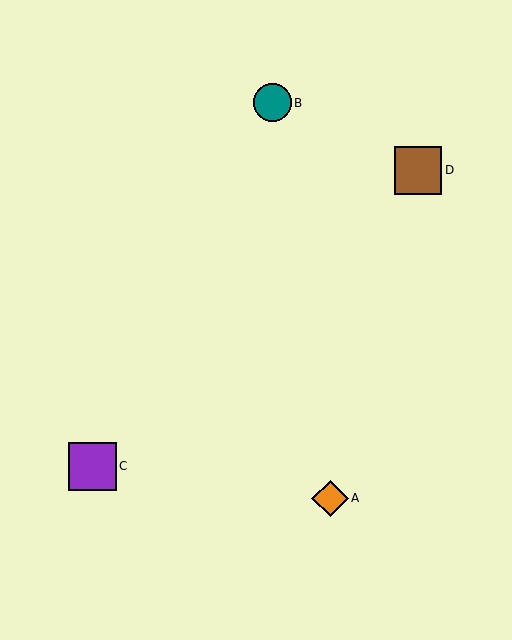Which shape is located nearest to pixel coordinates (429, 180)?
The brown square (labeled D) at (418, 170) is nearest to that location.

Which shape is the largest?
The purple square (labeled C) is the largest.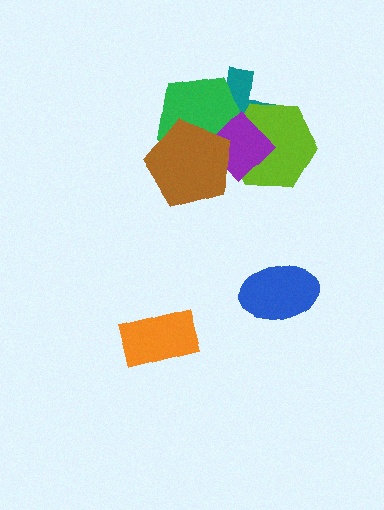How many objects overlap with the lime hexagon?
3 objects overlap with the lime hexagon.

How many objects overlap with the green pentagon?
4 objects overlap with the green pentagon.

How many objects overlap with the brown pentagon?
3 objects overlap with the brown pentagon.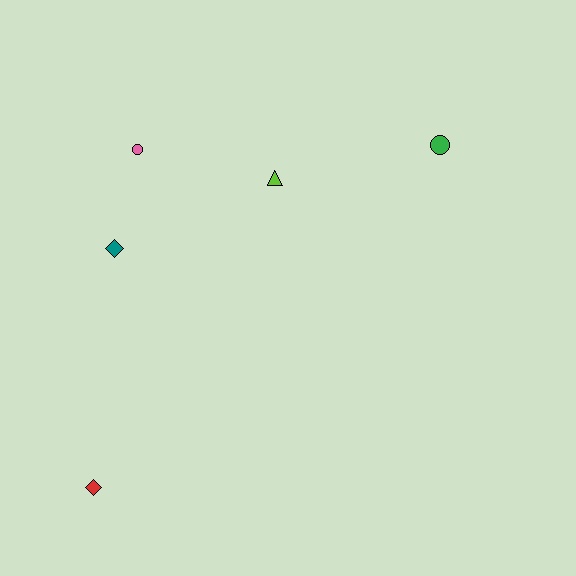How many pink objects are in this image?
There is 1 pink object.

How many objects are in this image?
There are 5 objects.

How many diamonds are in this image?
There are 2 diamonds.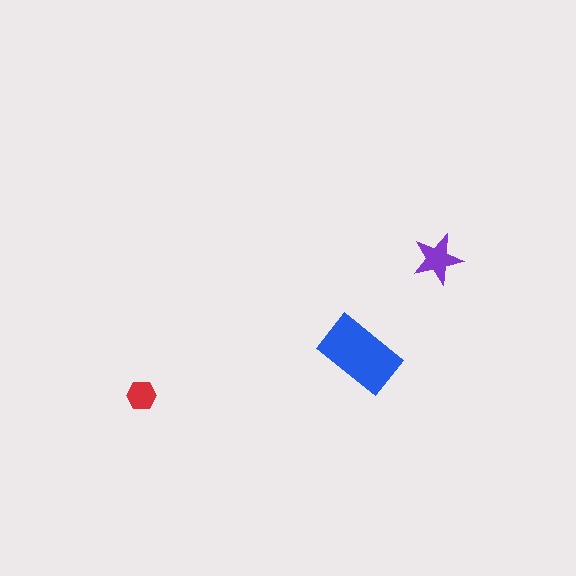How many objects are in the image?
There are 3 objects in the image.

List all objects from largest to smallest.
The blue rectangle, the purple star, the red hexagon.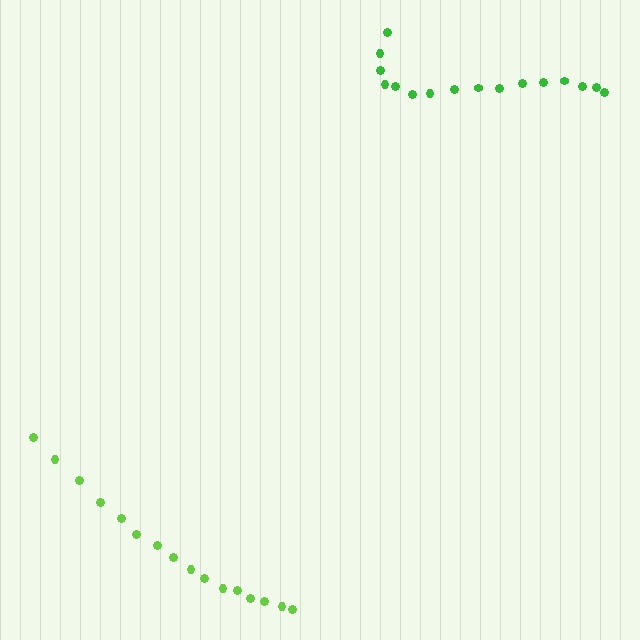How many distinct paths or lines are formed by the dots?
There are 2 distinct paths.